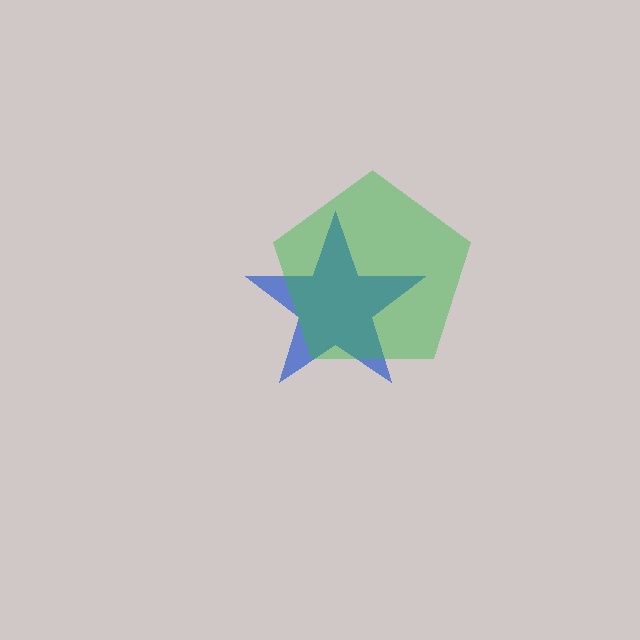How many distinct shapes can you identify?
There are 2 distinct shapes: a blue star, a green pentagon.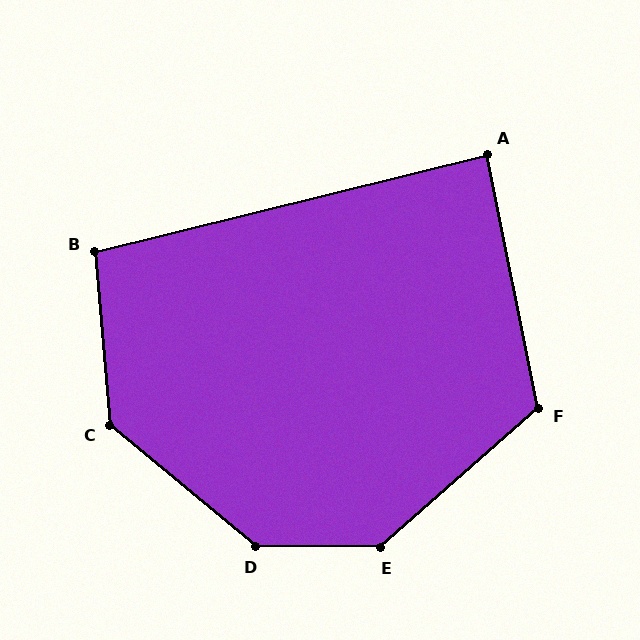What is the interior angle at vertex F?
Approximately 120 degrees (obtuse).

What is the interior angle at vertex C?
Approximately 134 degrees (obtuse).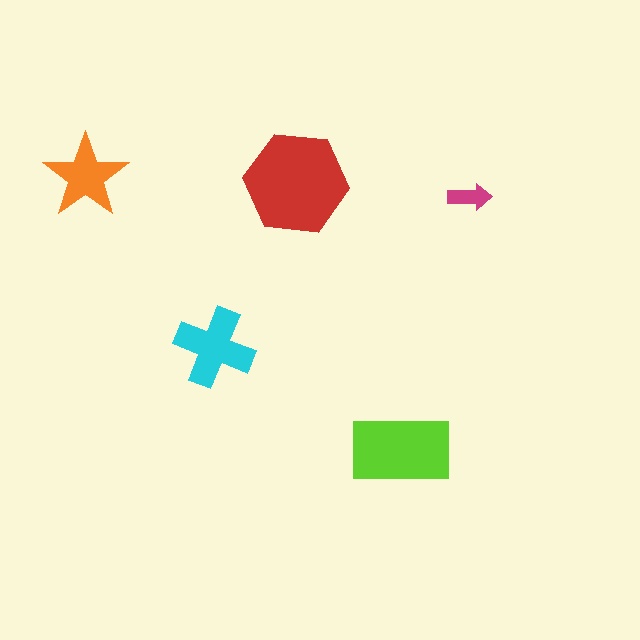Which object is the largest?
The red hexagon.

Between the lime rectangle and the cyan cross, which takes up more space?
The lime rectangle.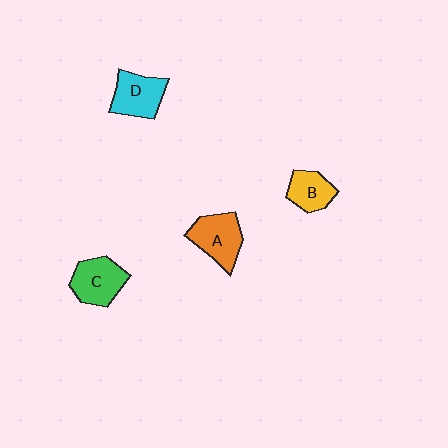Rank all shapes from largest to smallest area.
From largest to smallest: A (orange), C (green), D (cyan), B (yellow).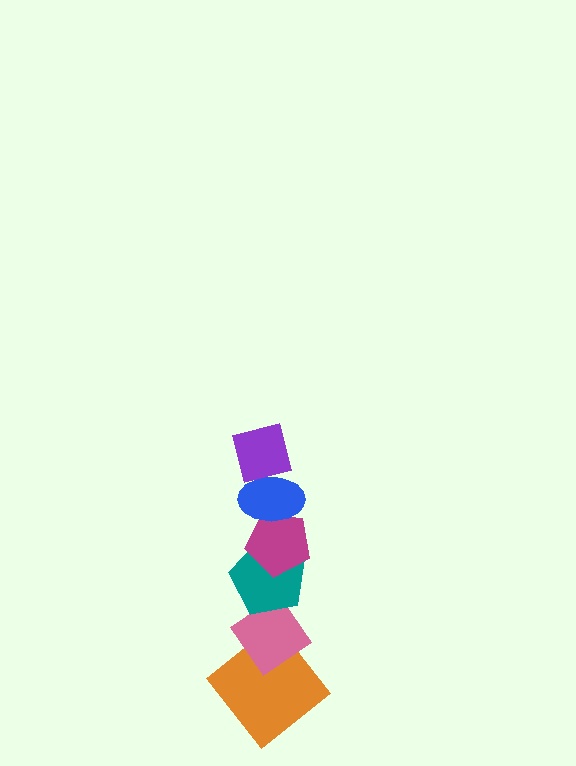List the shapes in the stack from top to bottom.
From top to bottom: the purple square, the blue ellipse, the magenta pentagon, the teal pentagon, the pink diamond, the orange diamond.